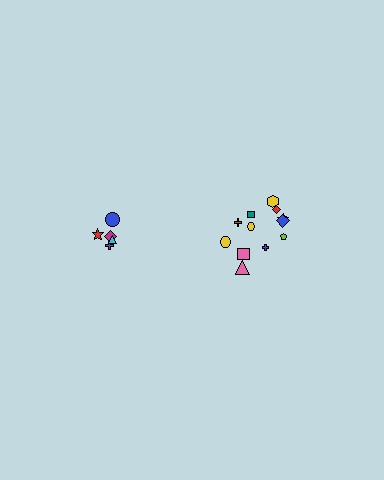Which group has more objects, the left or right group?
The right group.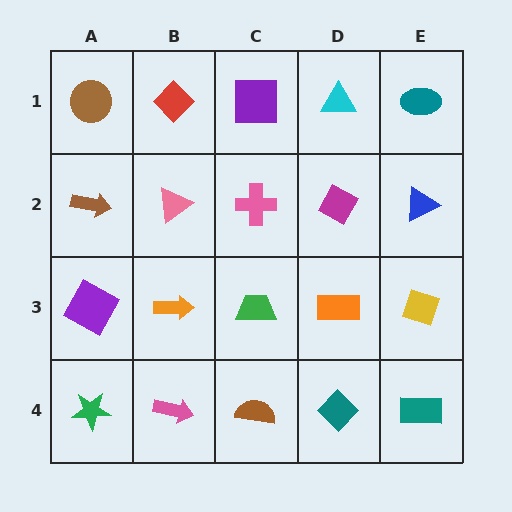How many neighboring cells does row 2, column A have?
3.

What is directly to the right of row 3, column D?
A yellow diamond.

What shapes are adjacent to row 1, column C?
A pink cross (row 2, column C), a red diamond (row 1, column B), a cyan triangle (row 1, column D).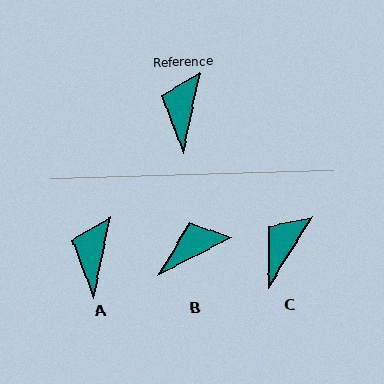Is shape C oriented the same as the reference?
No, it is off by about 20 degrees.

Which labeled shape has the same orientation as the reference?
A.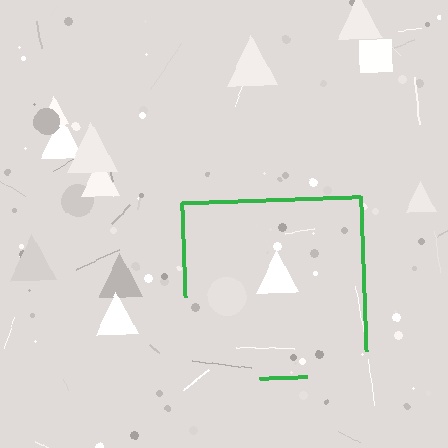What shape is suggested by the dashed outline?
The dashed outline suggests a square.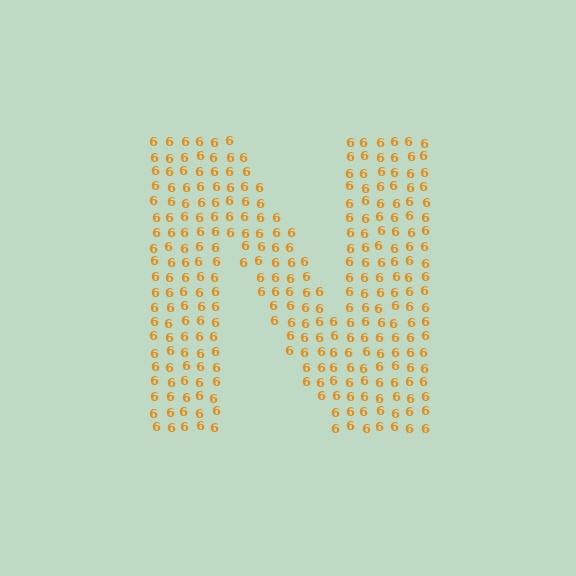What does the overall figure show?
The overall figure shows the letter N.